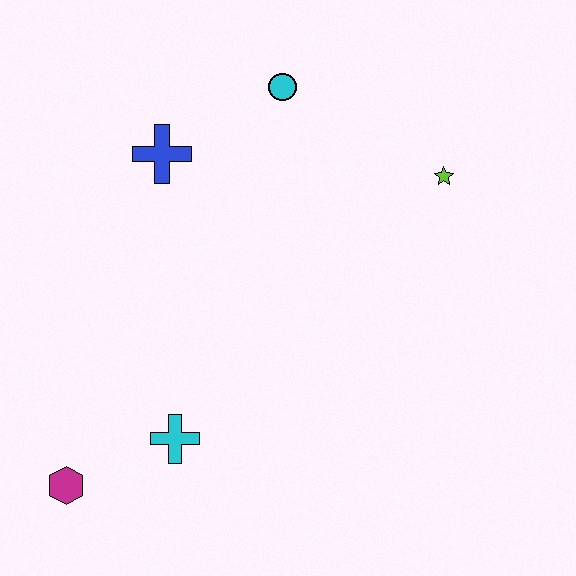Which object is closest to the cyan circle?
The blue cross is closest to the cyan circle.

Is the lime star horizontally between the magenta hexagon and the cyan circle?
No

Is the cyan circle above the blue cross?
Yes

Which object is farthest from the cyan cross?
The lime star is farthest from the cyan cross.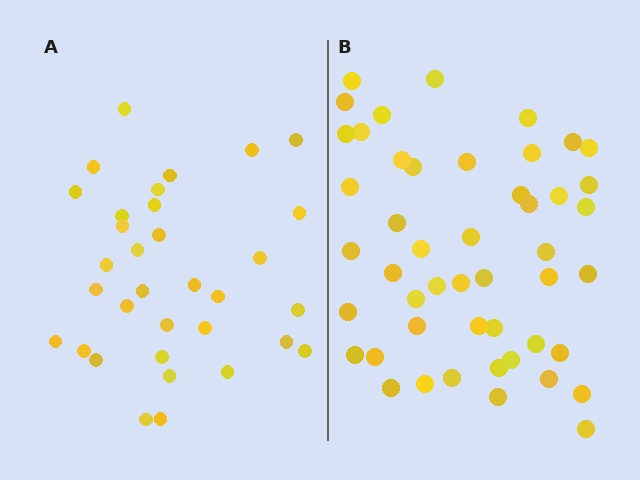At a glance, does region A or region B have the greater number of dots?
Region B (the right region) has more dots.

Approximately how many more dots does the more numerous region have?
Region B has approximately 15 more dots than region A.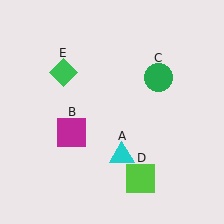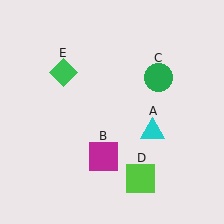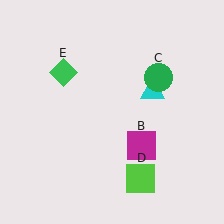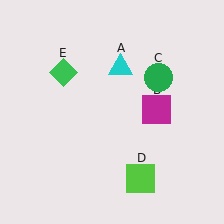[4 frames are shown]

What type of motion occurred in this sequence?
The cyan triangle (object A), magenta square (object B) rotated counterclockwise around the center of the scene.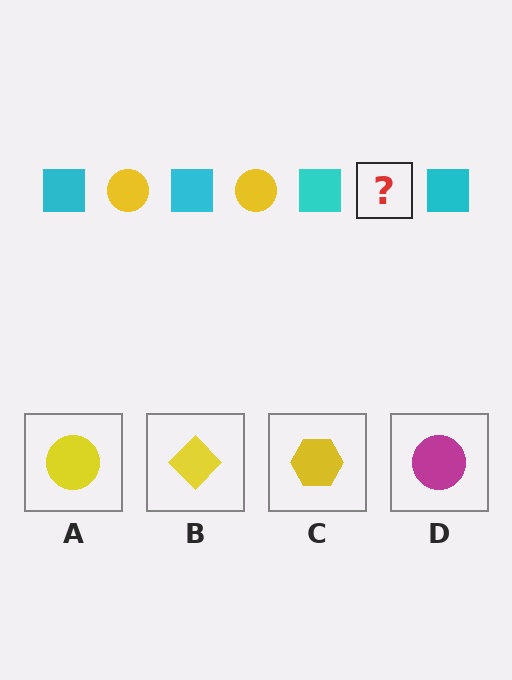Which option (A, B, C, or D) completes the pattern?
A.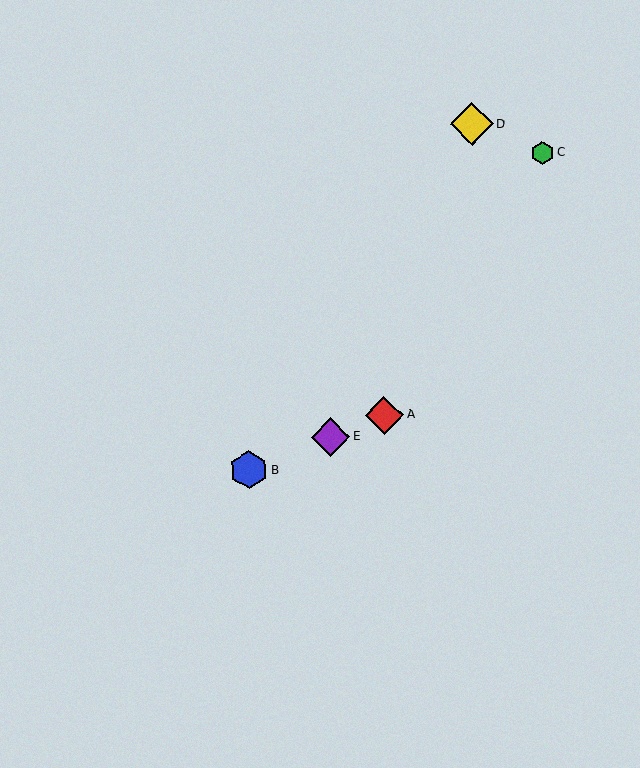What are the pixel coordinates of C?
Object C is at (542, 153).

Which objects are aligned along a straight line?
Objects A, B, E are aligned along a straight line.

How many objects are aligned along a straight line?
3 objects (A, B, E) are aligned along a straight line.